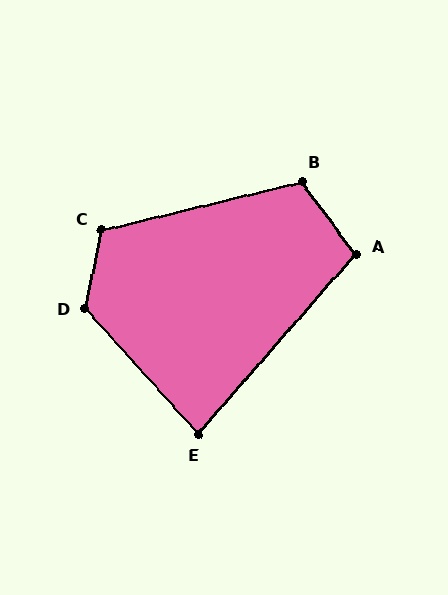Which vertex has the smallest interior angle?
E, at approximately 83 degrees.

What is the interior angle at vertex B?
Approximately 113 degrees (obtuse).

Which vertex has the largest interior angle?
D, at approximately 126 degrees.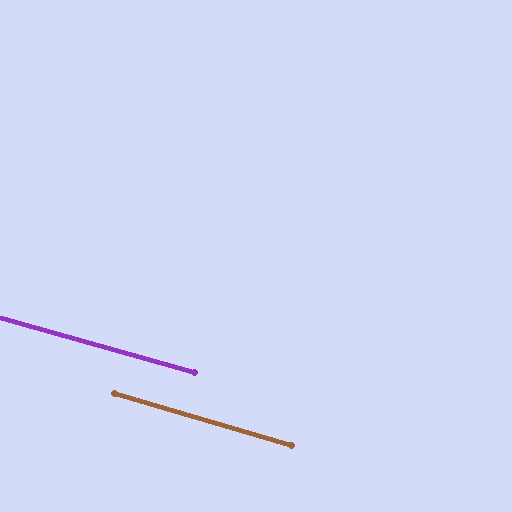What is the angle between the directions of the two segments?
Approximately 1 degree.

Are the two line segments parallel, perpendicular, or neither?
Parallel — their directions differ by only 0.6°.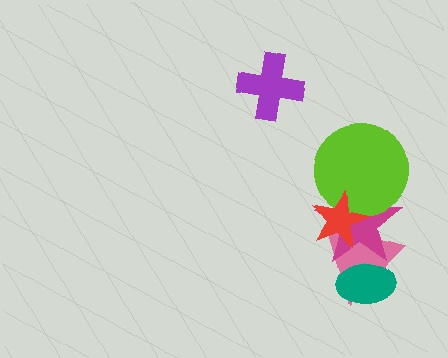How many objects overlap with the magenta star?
4 objects overlap with the magenta star.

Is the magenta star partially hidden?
Yes, it is partially covered by another shape.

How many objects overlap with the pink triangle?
3 objects overlap with the pink triangle.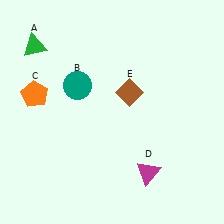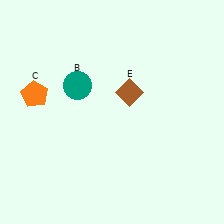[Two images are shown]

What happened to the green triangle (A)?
The green triangle (A) was removed in Image 2. It was in the top-left area of Image 1.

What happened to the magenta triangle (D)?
The magenta triangle (D) was removed in Image 2. It was in the bottom-right area of Image 1.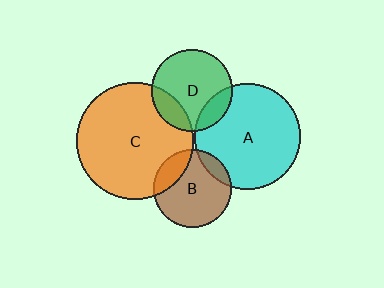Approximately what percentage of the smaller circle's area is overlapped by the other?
Approximately 15%.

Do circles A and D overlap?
Yes.